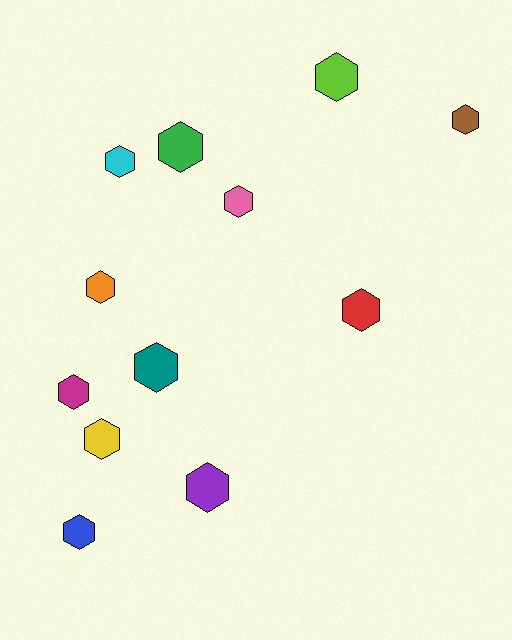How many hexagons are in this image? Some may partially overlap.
There are 12 hexagons.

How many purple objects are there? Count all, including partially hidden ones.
There is 1 purple object.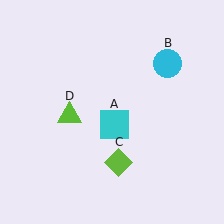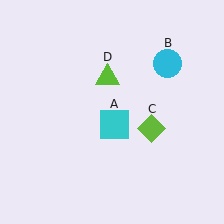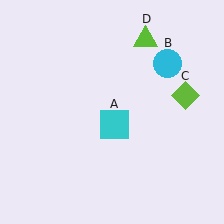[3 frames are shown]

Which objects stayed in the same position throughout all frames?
Cyan square (object A) and cyan circle (object B) remained stationary.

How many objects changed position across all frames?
2 objects changed position: lime diamond (object C), lime triangle (object D).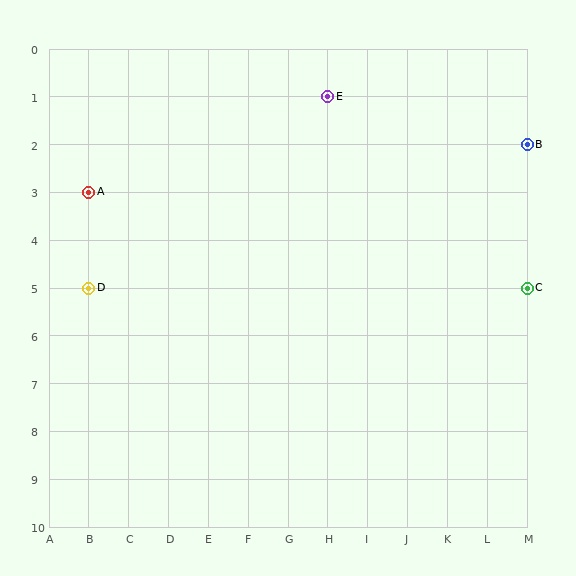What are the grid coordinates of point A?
Point A is at grid coordinates (B, 3).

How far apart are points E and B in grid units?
Points E and B are 5 columns and 1 row apart (about 5.1 grid units diagonally).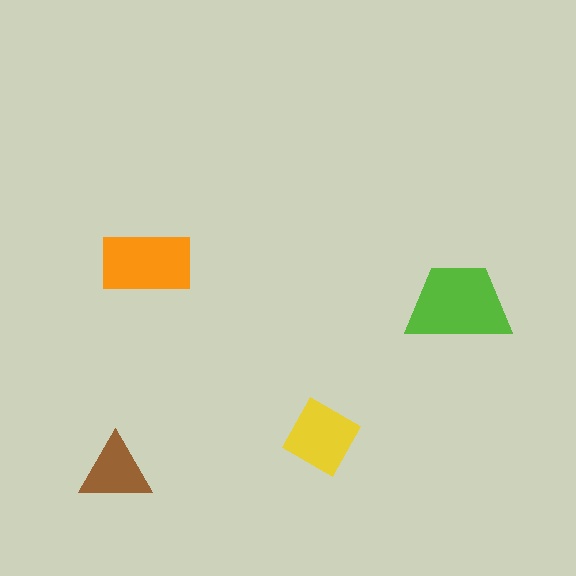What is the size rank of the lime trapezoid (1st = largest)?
1st.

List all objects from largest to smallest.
The lime trapezoid, the orange rectangle, the yellow diamond, the brown triangle.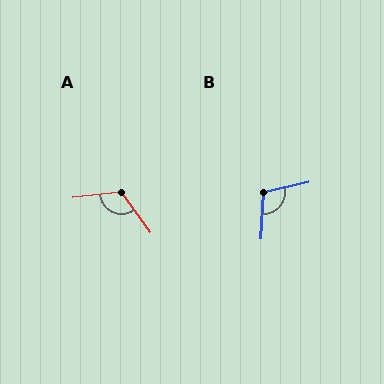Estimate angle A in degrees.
Approximately 120 degrees.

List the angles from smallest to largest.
B (105°), A (120°).